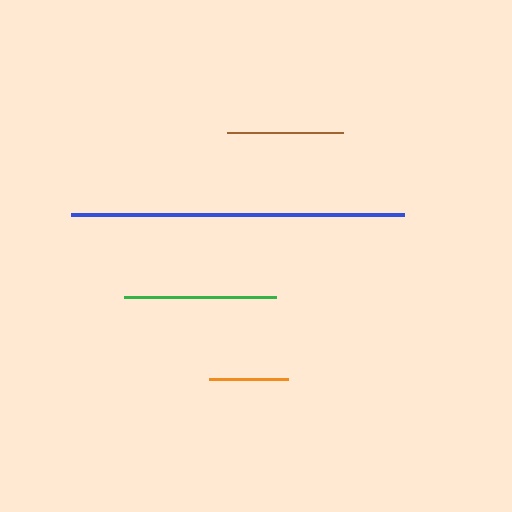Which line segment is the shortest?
The orange line is the shortest at approximately 79 pixels.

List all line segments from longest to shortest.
From longest to shortest: blue, green, brown, orange.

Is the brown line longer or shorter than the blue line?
The blue line is longer than the brown line.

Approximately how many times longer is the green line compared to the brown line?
The green line is approximately 1.3 times the length of the brown line.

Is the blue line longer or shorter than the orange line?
The blue line is longer than the orange line.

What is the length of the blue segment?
The blue segment is approximately 333 pixels long.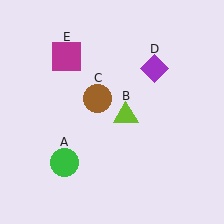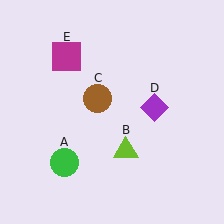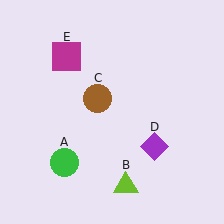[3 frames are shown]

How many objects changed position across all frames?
2 objects changed position: lime triangle (object B), purple diamond (object D).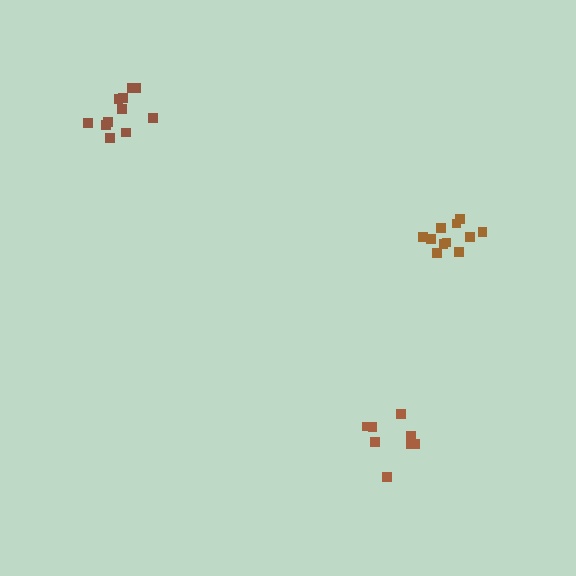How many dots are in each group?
Group 1: 11 dots, Group 2: 8 dots, Group 3: 11 dots (30 total).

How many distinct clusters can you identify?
There are 3 distinct clusters.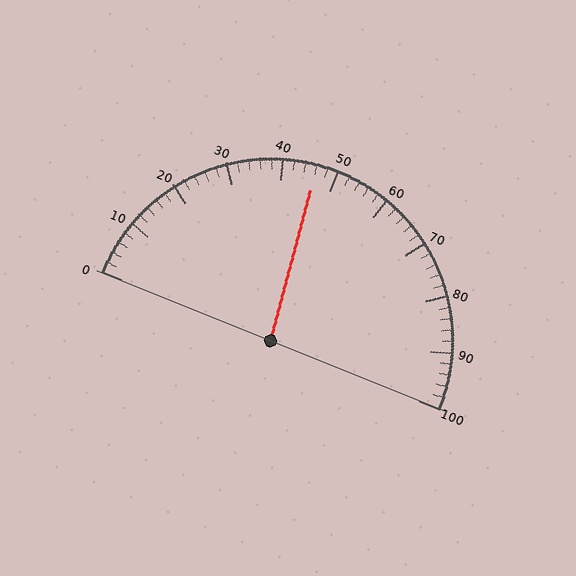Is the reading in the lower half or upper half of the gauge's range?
The reading is in the lower half of the range (0 to 100).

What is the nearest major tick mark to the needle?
The nearest major tick mark is 50.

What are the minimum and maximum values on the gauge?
The gauge ranges from 0 to 100.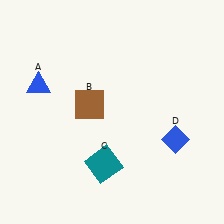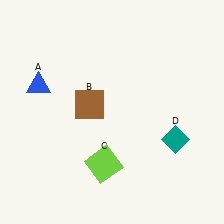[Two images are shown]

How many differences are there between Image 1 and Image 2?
There are 2 differences between the two images.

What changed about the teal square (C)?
In Image 1, C is teal. In Image 2, it changed to lime.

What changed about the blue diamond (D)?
In Image 1, D is blue. In Image 2, it changed to teal.